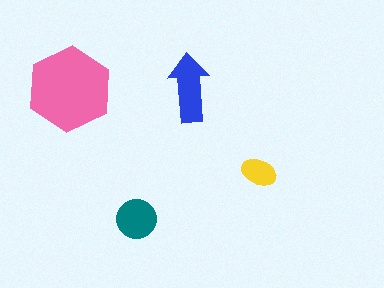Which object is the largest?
The pink hexagon.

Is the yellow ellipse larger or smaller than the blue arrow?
Smaller.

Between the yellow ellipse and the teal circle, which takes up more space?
The teal circle.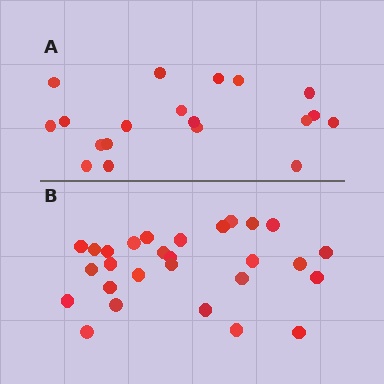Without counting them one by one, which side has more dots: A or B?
Region B (the bottom region) has more dots.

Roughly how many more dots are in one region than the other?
Region B has roughly 8 or so more dots than region A.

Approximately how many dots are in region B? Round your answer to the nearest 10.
About 30 dots. (The exact count is 28, which rounds to 30.)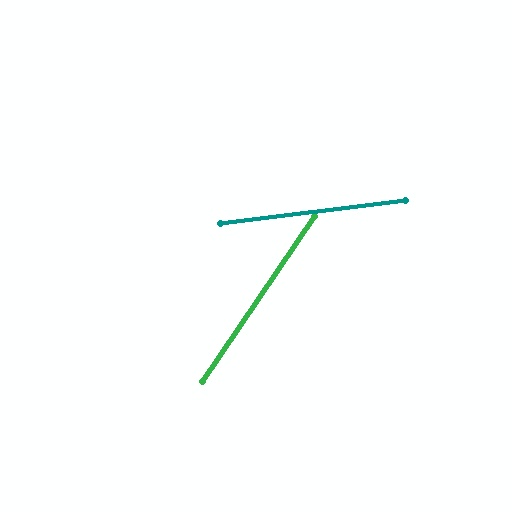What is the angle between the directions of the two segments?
Approximately 49 degrees.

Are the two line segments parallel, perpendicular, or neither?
Neither parallel nor perpendicular — they differ by about 49°.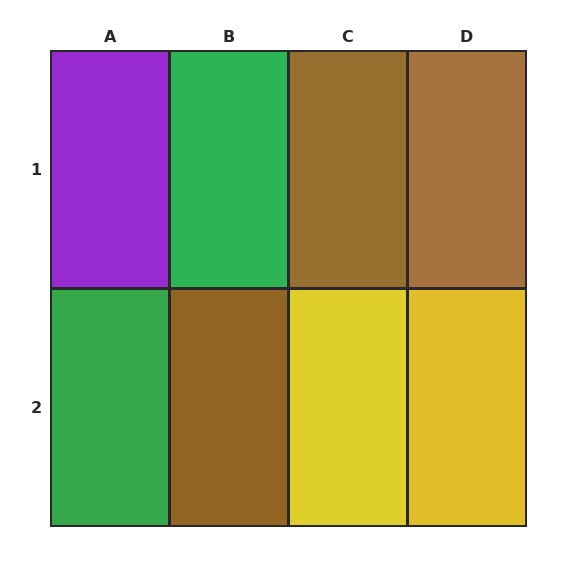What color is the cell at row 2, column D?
Yellow.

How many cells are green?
2 cells are green.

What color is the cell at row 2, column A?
Green.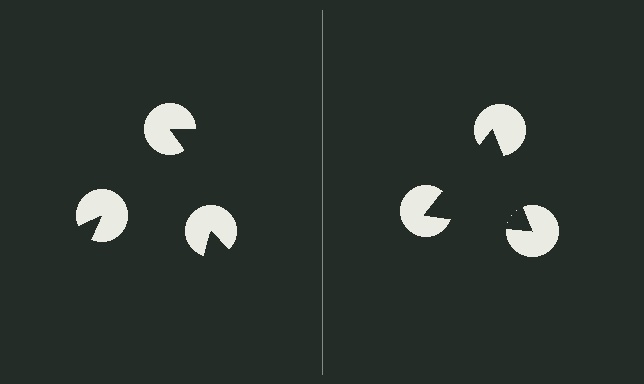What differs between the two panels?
The pac-man discs are positioned identically on both sides; only the wedge orientations differ. On the right they align to a triangle; on the left they are misaligned.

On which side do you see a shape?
An illusory triangle appears on the right side. On the left side the wedge cuts are rotated, so no coherent shape forms.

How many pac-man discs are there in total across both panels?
6 — 3 on each side.